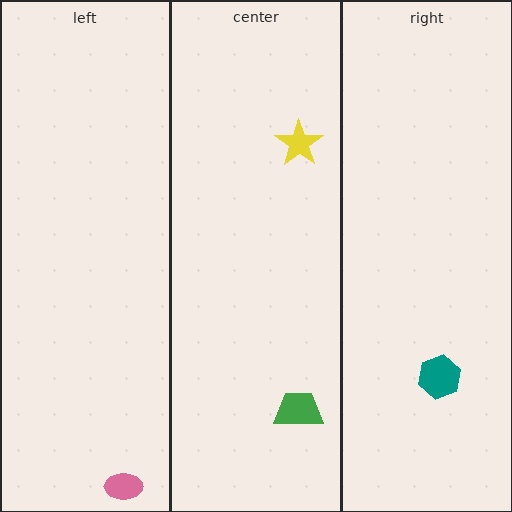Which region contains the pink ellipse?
The left region.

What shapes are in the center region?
The green trapezoid, the yellow star.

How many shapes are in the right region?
1.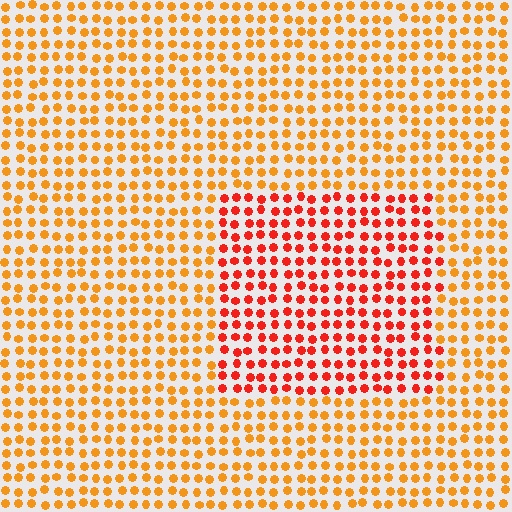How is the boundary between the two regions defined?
The boundary is defined purely by a slight shift in hue (about 33 degrees). Spacing, size, and orientation are identical on both sides.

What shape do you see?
I see a rectangle.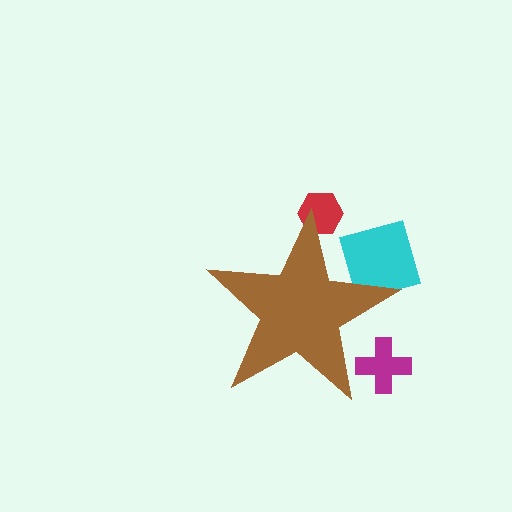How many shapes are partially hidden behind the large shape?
3 shapes are partially hidden.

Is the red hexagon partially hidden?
Yes, the red hexagon is partially hidden behind the brown star.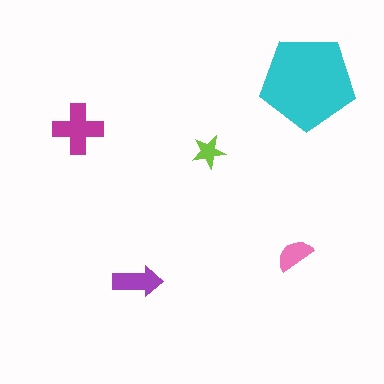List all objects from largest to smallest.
The cyan pentagon, the magenta cross, the purple arrow, the pink semicircle, the lime star.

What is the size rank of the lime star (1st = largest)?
5th.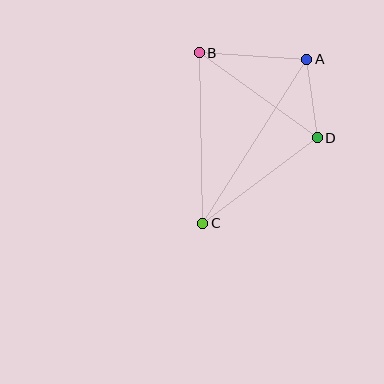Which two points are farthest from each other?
Points A and C are farthest from each other.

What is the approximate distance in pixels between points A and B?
The distance between A and B is approximately 108 pixels.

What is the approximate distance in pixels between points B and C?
The distance between B and C is approximately 171 pixels.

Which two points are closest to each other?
Points A and D are closest to each other.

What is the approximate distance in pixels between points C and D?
The distance between C and D is approximately 143 pixels.